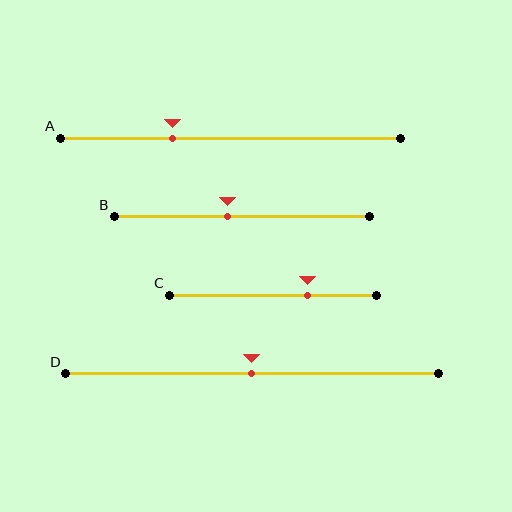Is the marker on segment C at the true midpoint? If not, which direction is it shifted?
No, the marker on segment C is shifted to the right by about 17% of the segment length.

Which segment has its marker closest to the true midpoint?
Segment D has its marker closest to the true midpoint.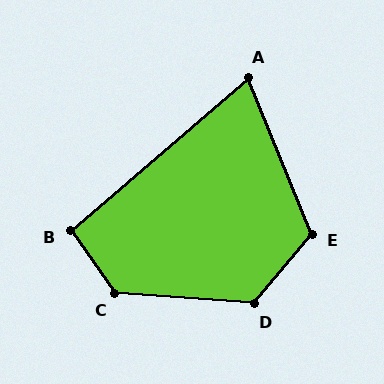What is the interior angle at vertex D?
Approximately 126 degrees (obtuse).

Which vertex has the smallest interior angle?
A, at approximately 71 degrees.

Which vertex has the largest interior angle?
C, at approximately 129 degrees.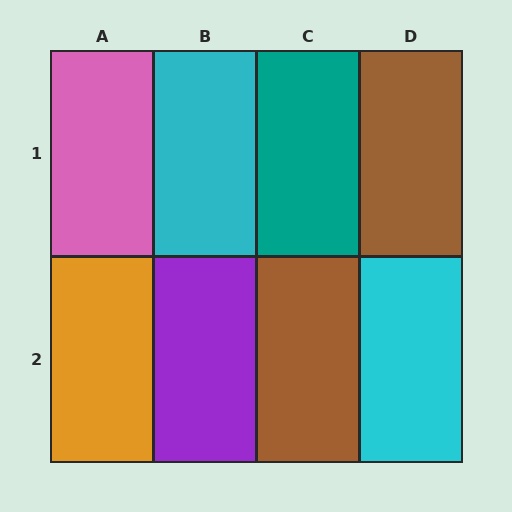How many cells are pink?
1 cell is pink.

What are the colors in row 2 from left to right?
Orange, purple, brown, cyan.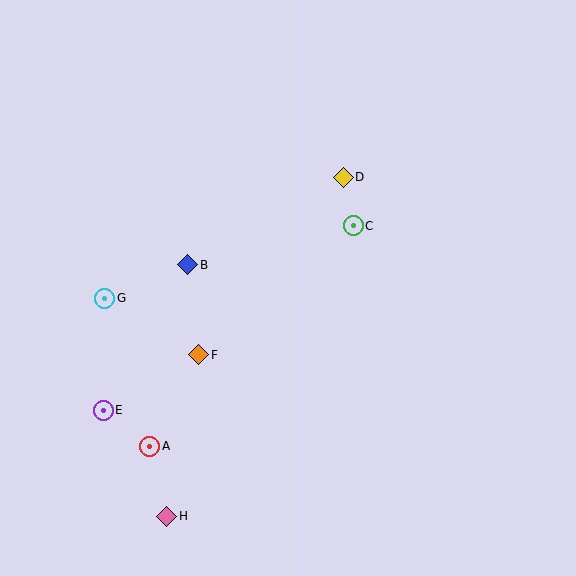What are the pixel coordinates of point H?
Point H is at (167, 516).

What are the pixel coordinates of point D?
Point D is at (343, 177).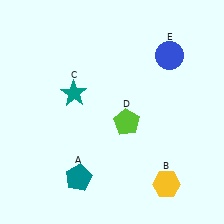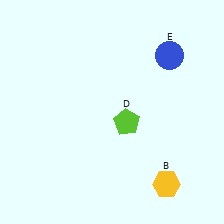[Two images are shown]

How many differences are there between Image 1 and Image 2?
There are 2 differences between the two images.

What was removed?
The teal pentagon (A), the teal star (C) were removed in Image 2.